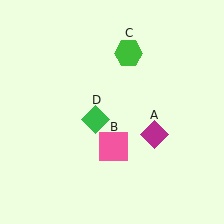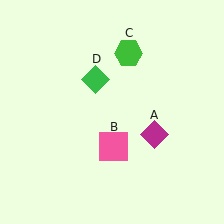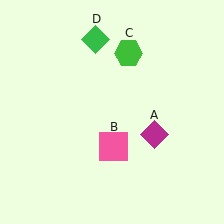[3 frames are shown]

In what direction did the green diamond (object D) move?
The green diamond (object D) moved up.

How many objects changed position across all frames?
1 object changed position: green diamond (object D).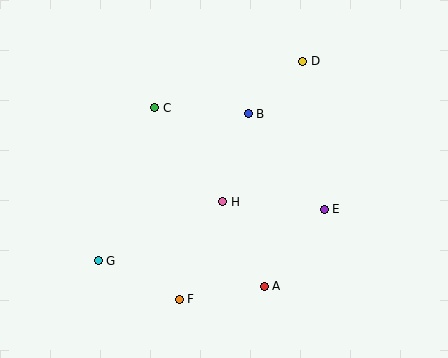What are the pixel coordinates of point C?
Point C is at (155, 108).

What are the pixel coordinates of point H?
Point H is at (223, 202).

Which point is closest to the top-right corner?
Point D is closest to the top-right corner.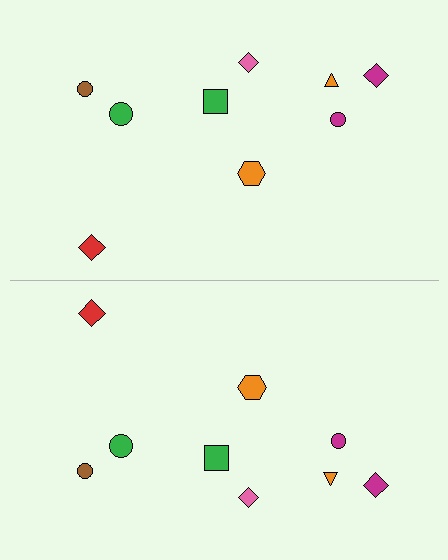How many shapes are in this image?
There are 18 shapes in this image.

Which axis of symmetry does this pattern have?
The pattern has a horizontal axis of symmetry running through the center of the image.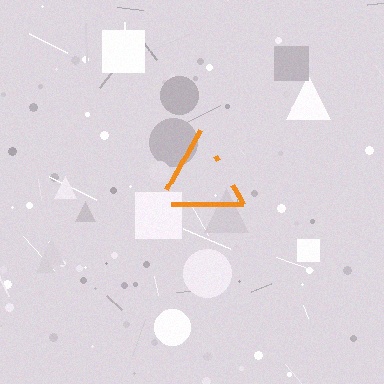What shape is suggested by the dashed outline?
The dashed outline suggests a triangle.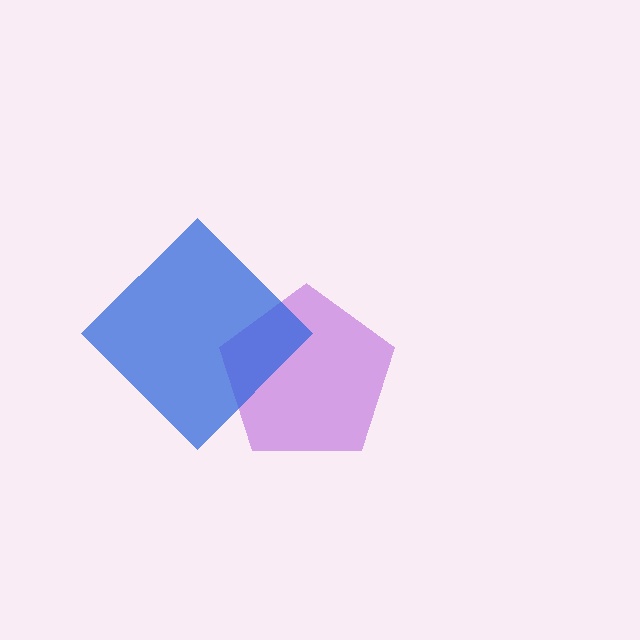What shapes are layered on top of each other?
The layered shapes are: a purple pentagon, a blue diamond.